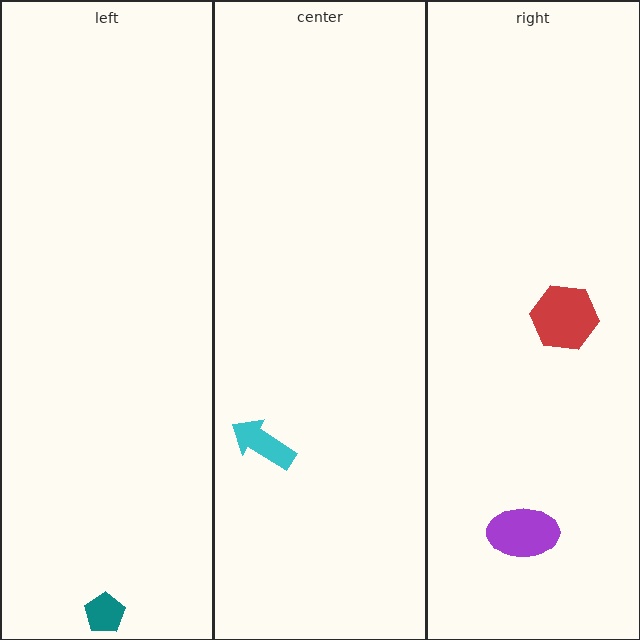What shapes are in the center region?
The cyan arrow.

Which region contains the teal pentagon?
The left region.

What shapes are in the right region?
The red hexagon, the purple ellipse.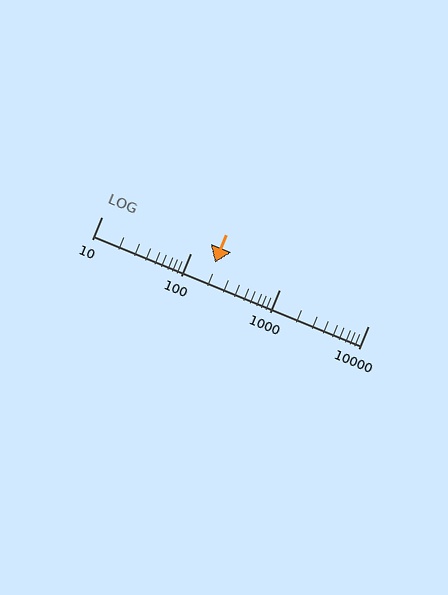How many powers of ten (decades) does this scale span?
The scale spans 3 decades, from 10 to 10000.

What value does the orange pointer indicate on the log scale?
The pointer indicates approximately 190.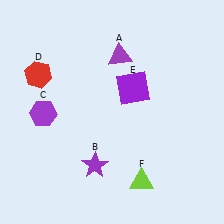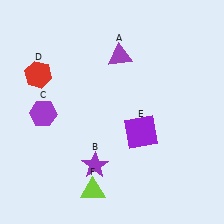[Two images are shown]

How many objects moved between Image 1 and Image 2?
2 objects moved between the two images.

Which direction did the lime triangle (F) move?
The lime triangle (F) moved left.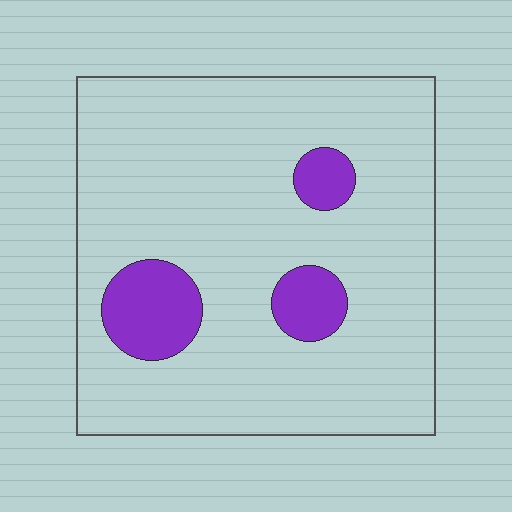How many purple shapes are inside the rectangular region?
3.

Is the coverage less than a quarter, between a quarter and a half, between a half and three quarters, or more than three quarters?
Less than a quarter.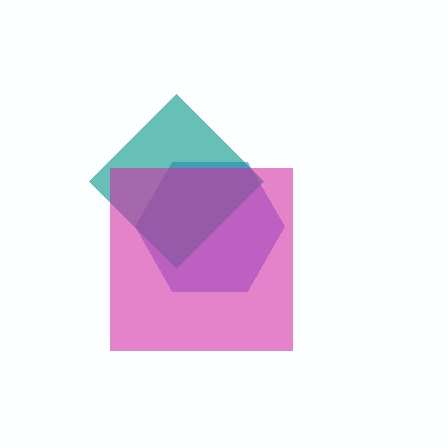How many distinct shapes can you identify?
There are 3 distinct shapes: a blue hexagon, a teal diamond, a magenta square.